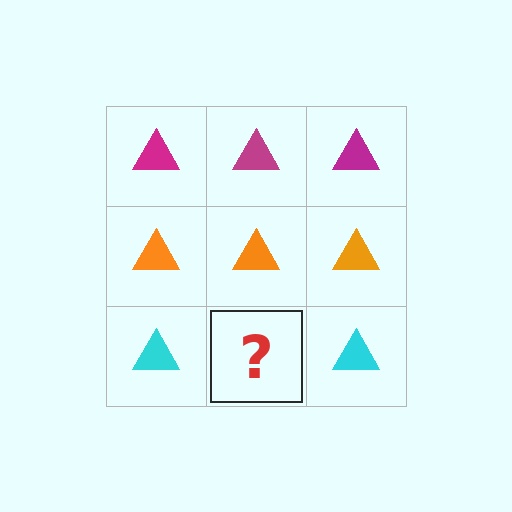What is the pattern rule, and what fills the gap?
The rule is that each row has a consistent color. The gap should be filled with a cyan triangle.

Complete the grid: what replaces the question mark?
The question mark should be replaced with a cyan triangle.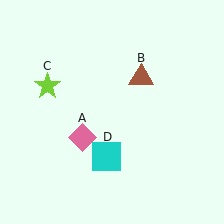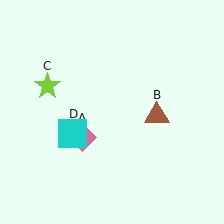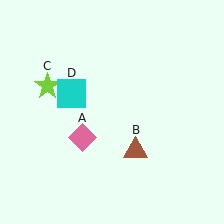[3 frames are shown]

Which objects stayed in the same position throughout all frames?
Pink diamond (object A) and lime star (object C) remained stationary.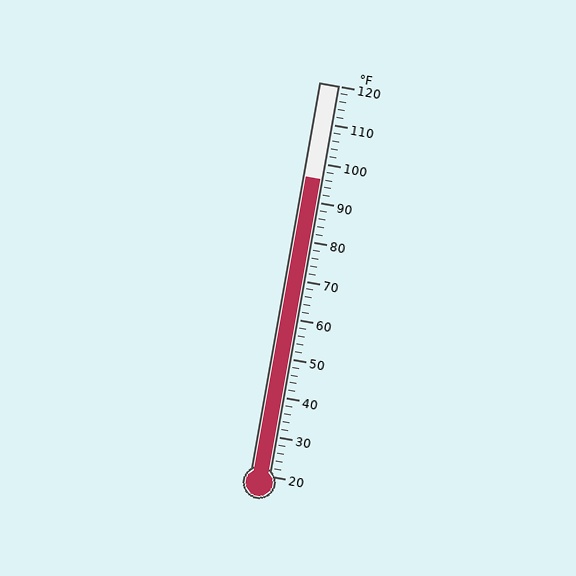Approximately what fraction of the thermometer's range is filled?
The thermometer is filled to approximately 75% of its range.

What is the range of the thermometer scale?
The thermometer scale ranges from 20°F to 120°F.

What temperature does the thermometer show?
The thermometer shows approximately 96°F.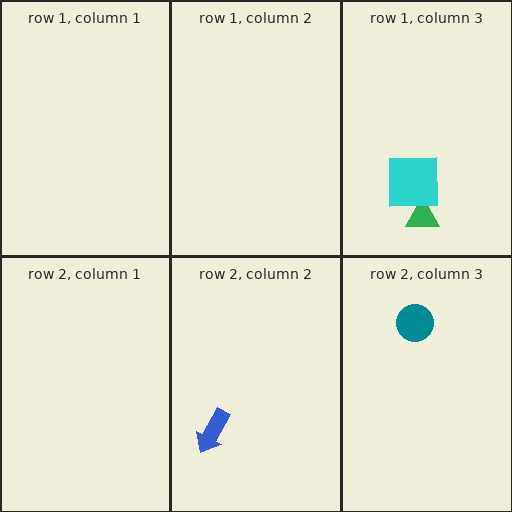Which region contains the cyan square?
The row 1, column 3 region.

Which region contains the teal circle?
The row 2, column 3 region.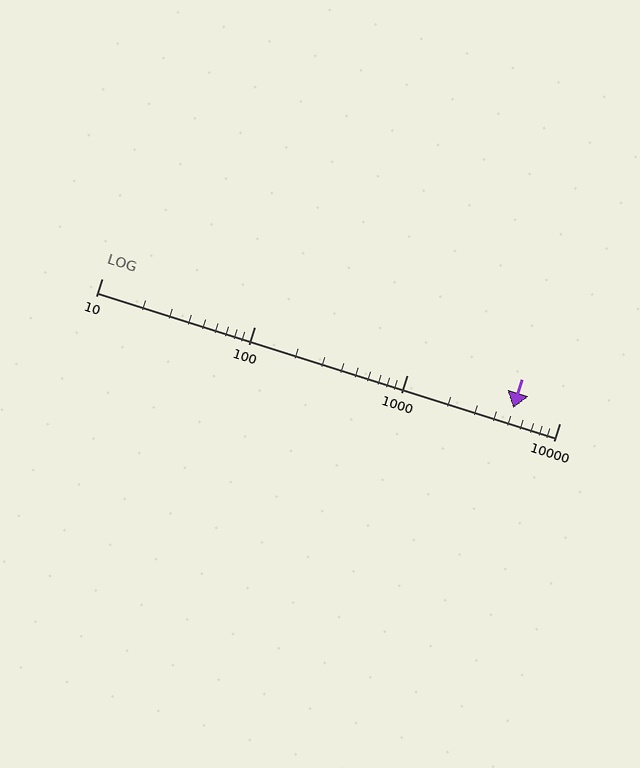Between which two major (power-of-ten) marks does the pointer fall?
The pointer is between 1000 and 10000.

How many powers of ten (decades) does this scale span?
The scale spans 3 decades, from 10 to 10000.